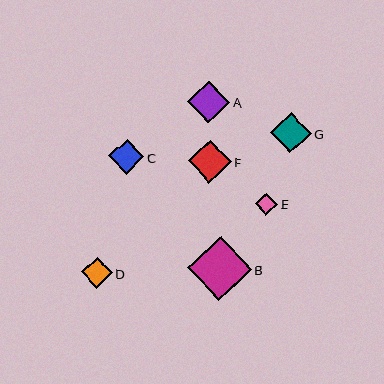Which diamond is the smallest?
Diamond E is the smallest with a size of approximately 22 pixels.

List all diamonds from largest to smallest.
From largest to smallest: B, F, A, G, C, D, E.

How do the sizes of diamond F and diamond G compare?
Diamond F and diamond G are approximately the same size.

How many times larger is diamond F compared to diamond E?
Diamond F is approximately 1.9 times the size of diamond E.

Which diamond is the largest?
Diamond B is the largest with a size of approximately 64 pixels.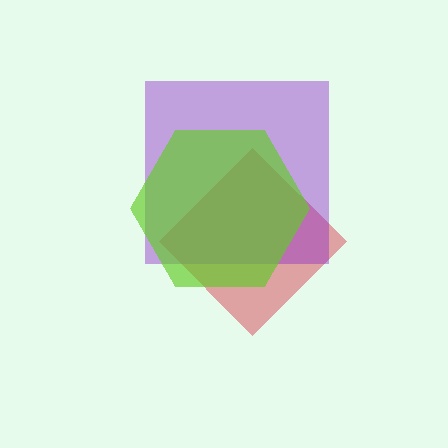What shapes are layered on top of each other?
The layered shapes are: a red diamond, a purple square, a lime hexagon.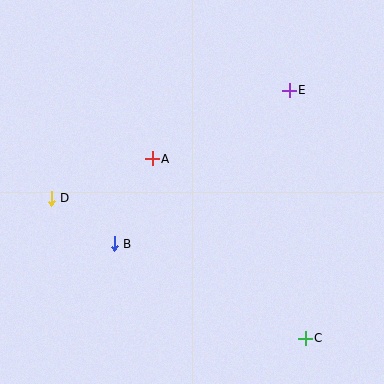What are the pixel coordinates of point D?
Point D is at (51, 198).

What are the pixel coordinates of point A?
Point A is at (152, 159).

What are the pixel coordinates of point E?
Point E is at (289, 90).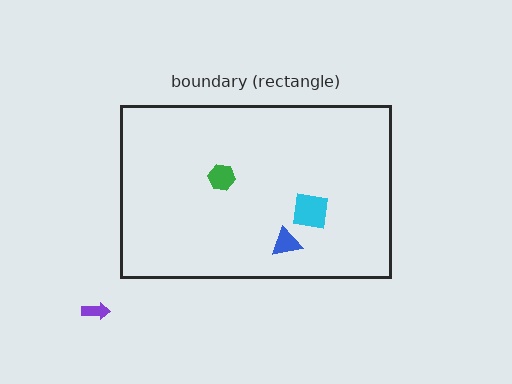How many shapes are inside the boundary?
3 inside, 1 outside.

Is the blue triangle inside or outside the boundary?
Inside.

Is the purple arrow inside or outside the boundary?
Outside.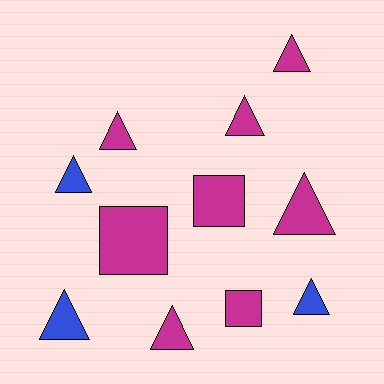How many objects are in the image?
There are 11 objects.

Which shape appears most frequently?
Triangle, with 8 objects.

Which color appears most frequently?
Magenta, with 8 objects.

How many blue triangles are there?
There are 3 blue triangles.